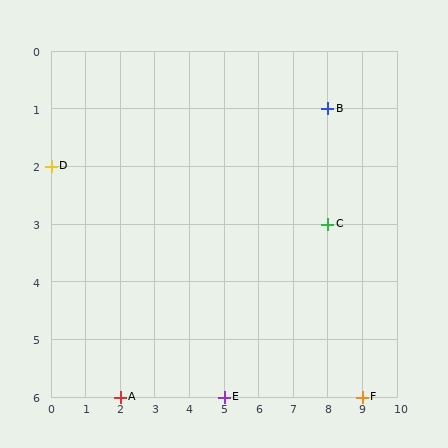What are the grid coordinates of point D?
Point D is at grid coordinates (0, 2).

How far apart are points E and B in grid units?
Points E and B are 3 columns and 5 rows apart (about 5.8 grid units diagonally).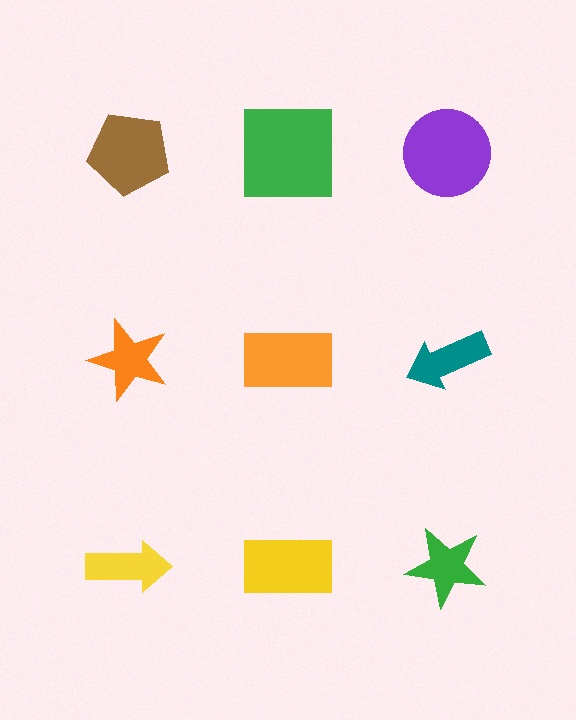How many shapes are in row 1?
3 shapes.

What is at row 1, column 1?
A brown pentagon.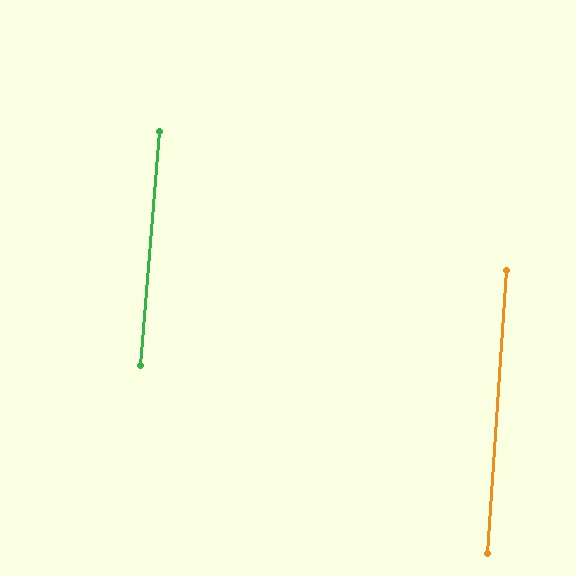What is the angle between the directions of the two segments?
Approximately 1 degree.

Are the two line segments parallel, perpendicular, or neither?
Parallel — their directions differ by only 0.7°.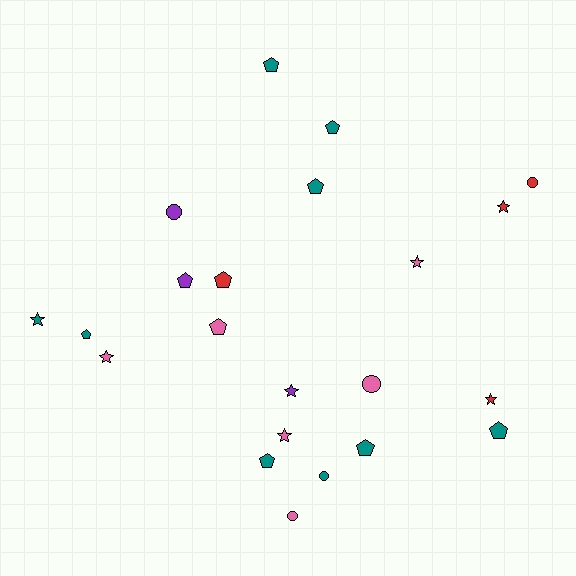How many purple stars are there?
There is 1 purple star.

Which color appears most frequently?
Teal, with 9 objects.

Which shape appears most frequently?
Pentagon, with 10 objects.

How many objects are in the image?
There are 22 objects.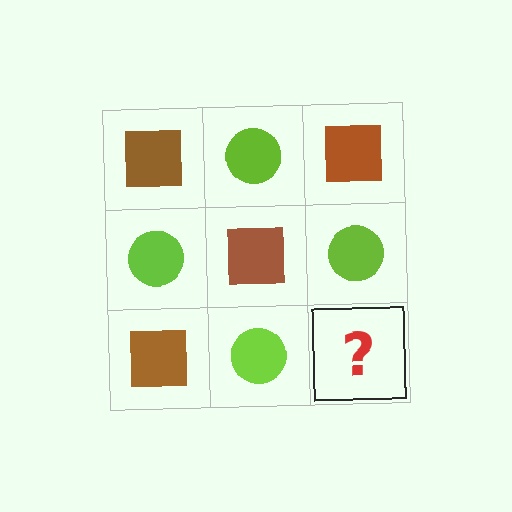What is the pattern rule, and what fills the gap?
The rule is that it alternates brown square and lime circle in a checkerboard pattern. The gap should be filled with a brown square.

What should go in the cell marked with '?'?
The missing cell should contain a brown square.